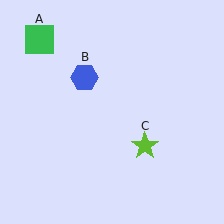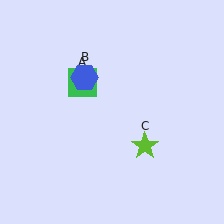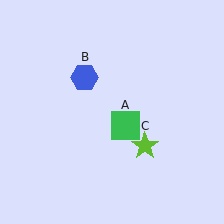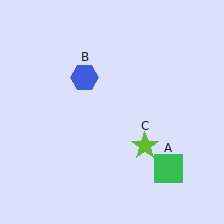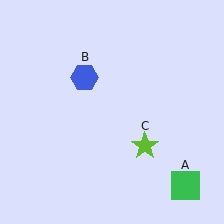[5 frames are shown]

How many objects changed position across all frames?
1 object changed position: green square (object A).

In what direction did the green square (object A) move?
The green square (object A) moved down and to the right.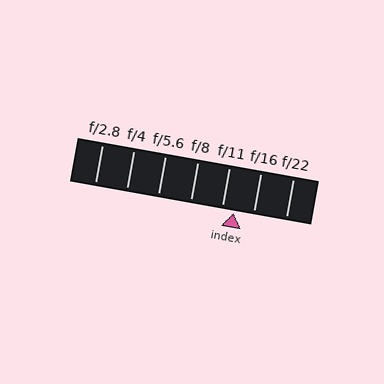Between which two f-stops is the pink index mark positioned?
The index mark is between f/11 and f/16.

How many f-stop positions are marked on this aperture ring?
There are 7 f-stop positions marked.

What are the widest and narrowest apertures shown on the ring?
The widest aperture shown is f/2.8 and the narrowest is f/22.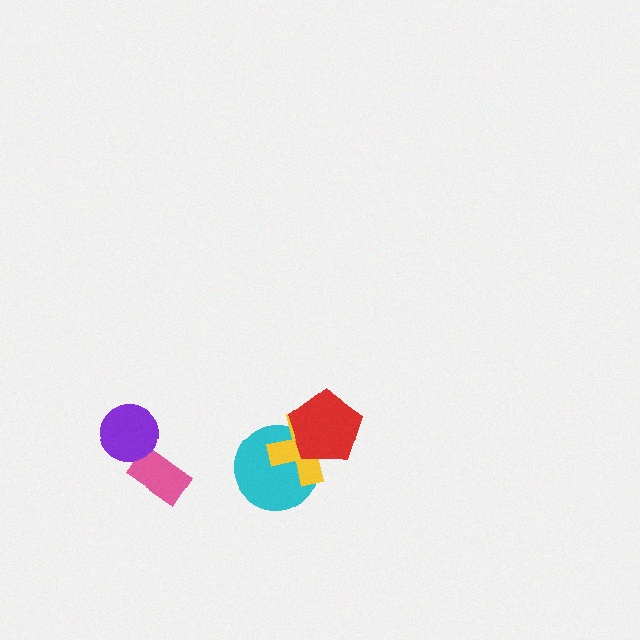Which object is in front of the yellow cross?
The red pentagon is in front of the yellow cross.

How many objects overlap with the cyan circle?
2 objects overlap with the cyan circle.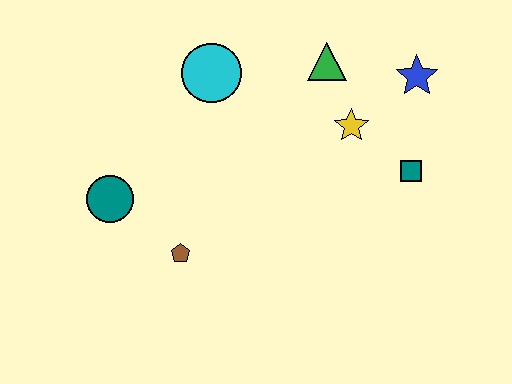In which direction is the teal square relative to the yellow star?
The teal square is to the right of the yellow star.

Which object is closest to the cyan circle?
The green triangle is closest to the cyan circle.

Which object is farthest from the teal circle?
The blue star is farthest from the teal circle.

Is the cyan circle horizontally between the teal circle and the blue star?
Yes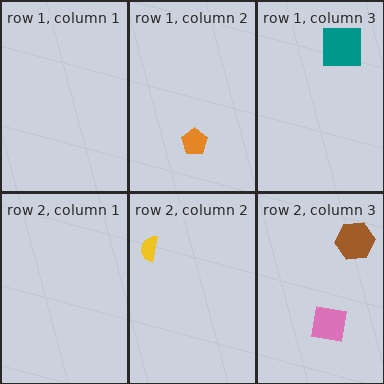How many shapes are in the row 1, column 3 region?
1.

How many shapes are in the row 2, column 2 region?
1.